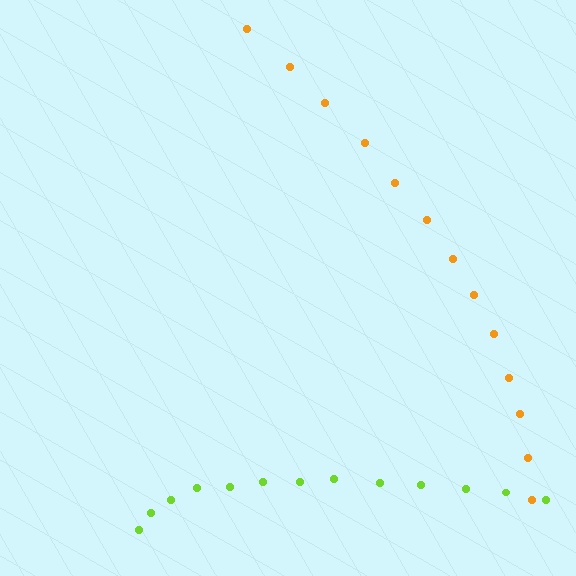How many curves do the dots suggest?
There are 2 distinct paths.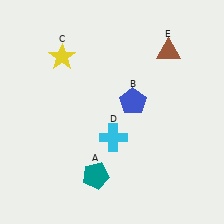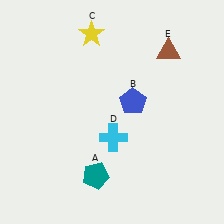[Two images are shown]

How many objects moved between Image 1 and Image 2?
1 object moved between the two images.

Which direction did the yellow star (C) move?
The yellow star (C) moved right.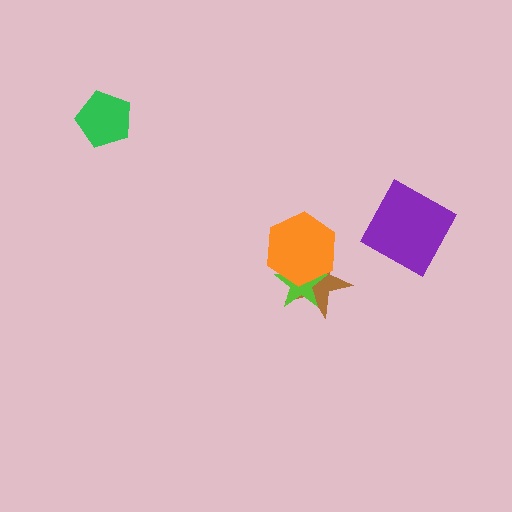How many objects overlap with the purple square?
0 objects overlap with the purple square.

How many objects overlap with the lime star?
2 objects overlap with the lime star.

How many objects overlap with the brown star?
2 objects overlap with the brown star.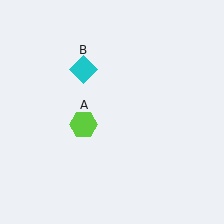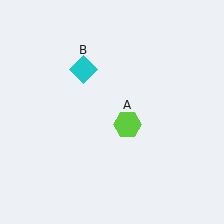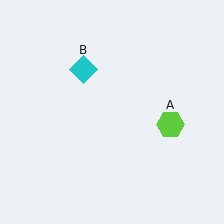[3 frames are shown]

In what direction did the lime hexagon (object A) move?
The lime hexagon (object A) moved right.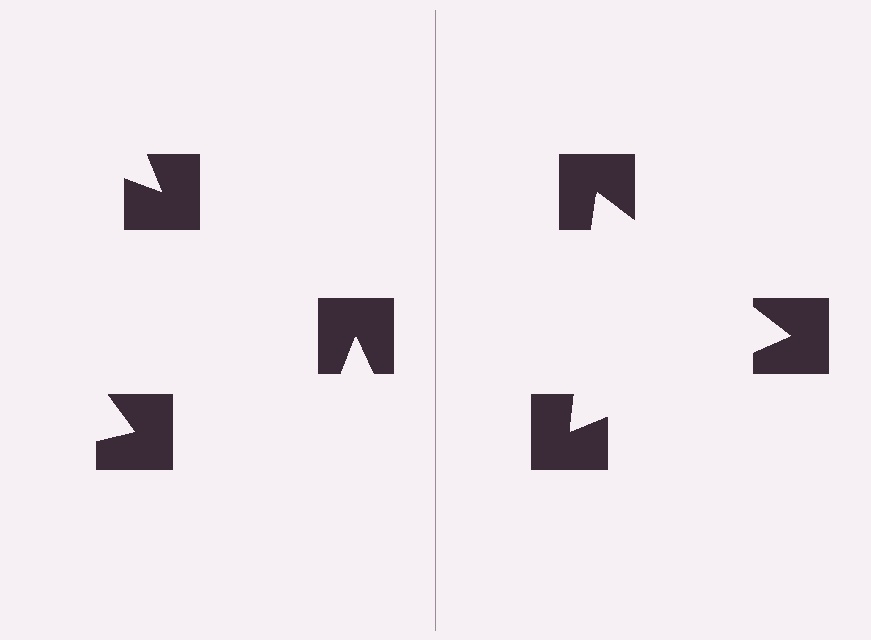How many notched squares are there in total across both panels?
6 — 3 on each side.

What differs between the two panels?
The notched squares are positioned identically on both sides; only the wedge orientations differ. On the right they align to a triangle; on the left they are misaligned.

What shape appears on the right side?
An illusory triangle.